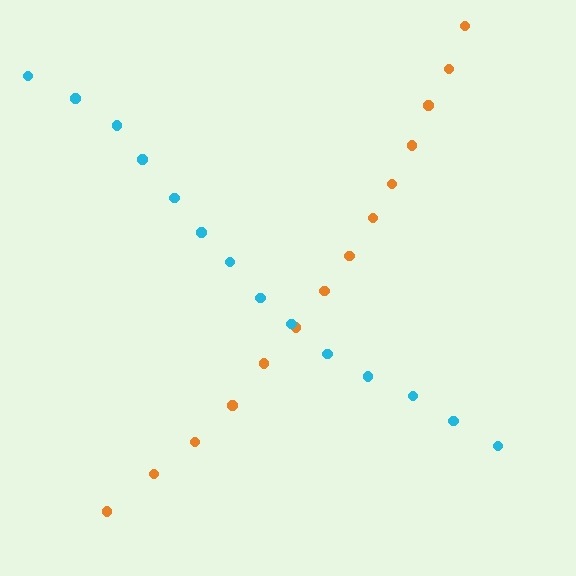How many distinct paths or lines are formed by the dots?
There are 2 distinct paths.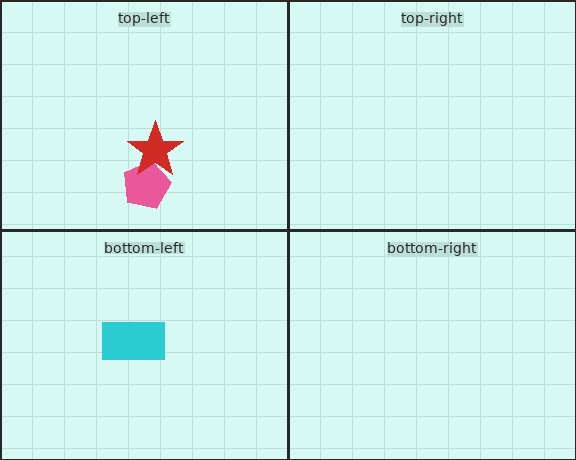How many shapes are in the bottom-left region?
1.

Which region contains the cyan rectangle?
The bottom-left region.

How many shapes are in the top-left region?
2.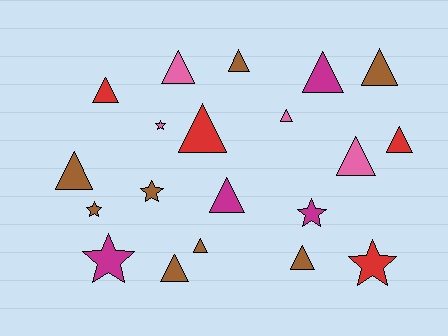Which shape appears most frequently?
Triangle, with 14 objects.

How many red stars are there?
There is 1 red star.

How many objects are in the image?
There are 20 objects.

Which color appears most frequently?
Brown, with 8 objects.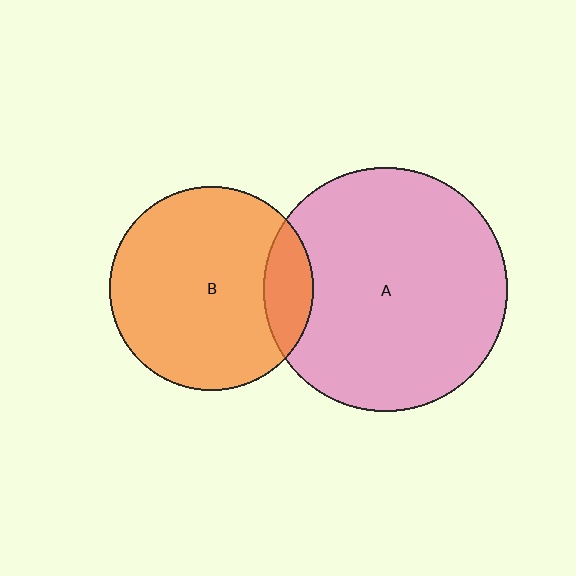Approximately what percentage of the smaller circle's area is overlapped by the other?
Approximately 15%.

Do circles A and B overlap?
Yes.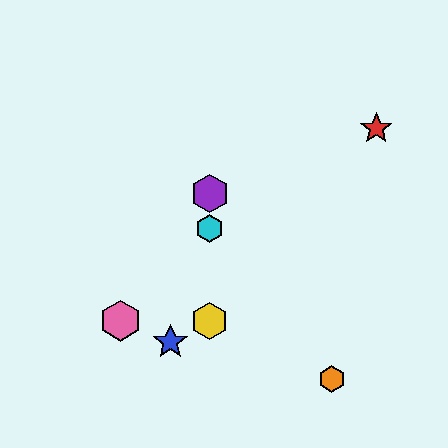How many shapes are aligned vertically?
4 shapes (the green hexagon, the yellow hexagon, the purple hexagon, the cyan hexagon) are aligned vertically.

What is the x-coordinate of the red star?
The red star is at x≈376.